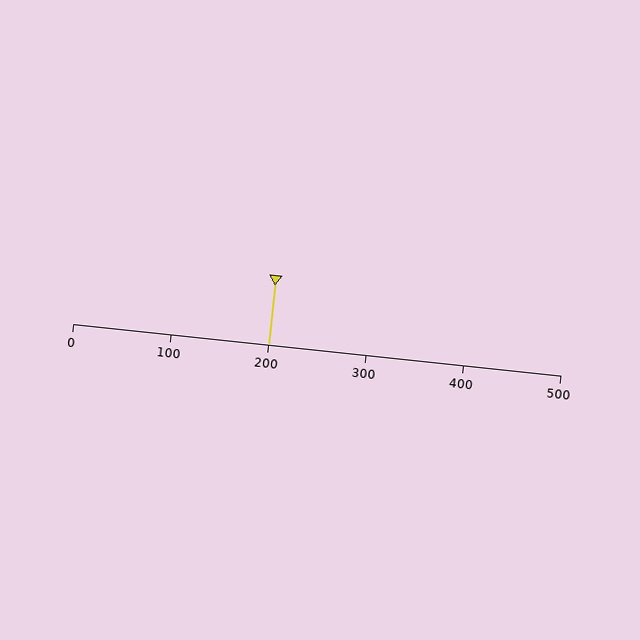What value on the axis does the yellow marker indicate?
The marker indicates approximately 200.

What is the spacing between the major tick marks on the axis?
The major ticks are spaced 100 apart.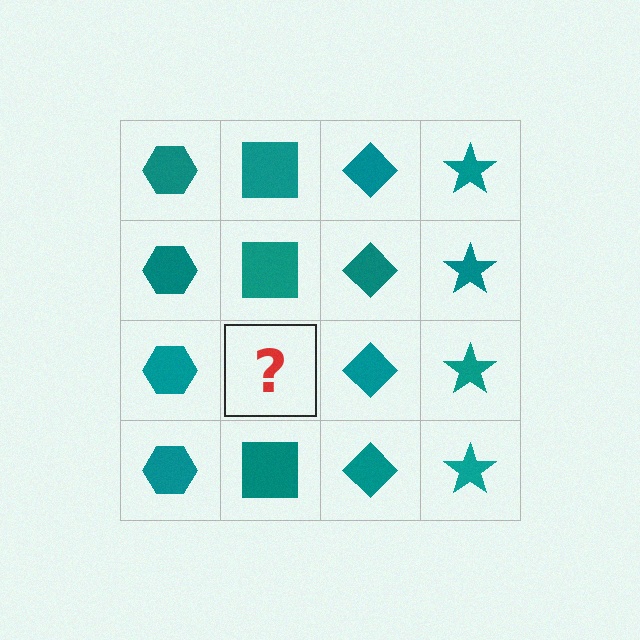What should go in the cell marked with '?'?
The missing cell should contain a teal square.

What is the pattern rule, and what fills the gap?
The rule is that each column has a consistent shape. The gap should be filled with a teal square.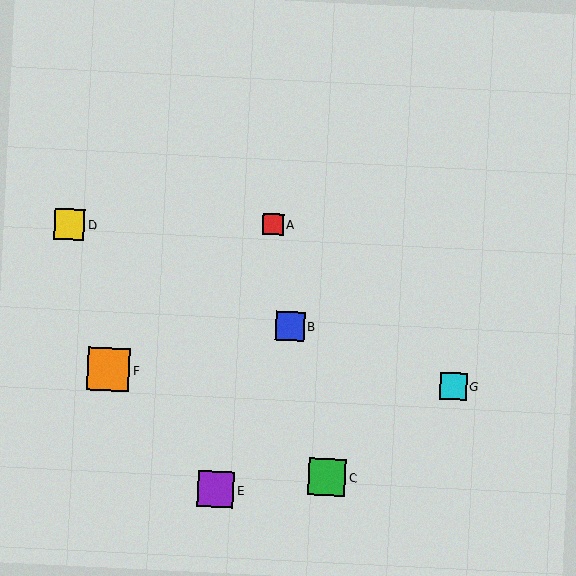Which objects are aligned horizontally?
Objects F, G are aligned horizontally.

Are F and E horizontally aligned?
No, F is at y≈369 and E is at y≈489.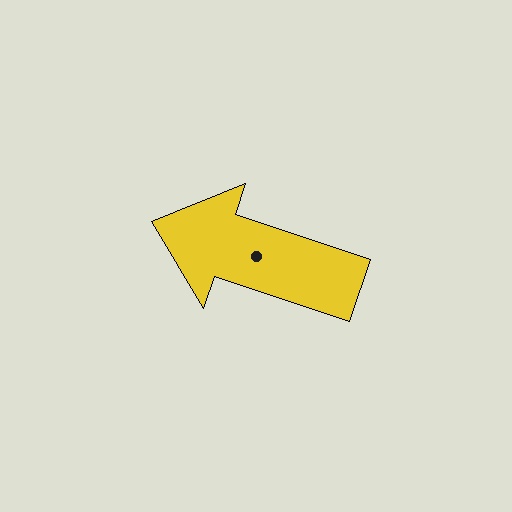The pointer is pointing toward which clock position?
Roughly 10 o'clock.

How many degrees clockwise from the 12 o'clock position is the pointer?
Approximately 288 degrees.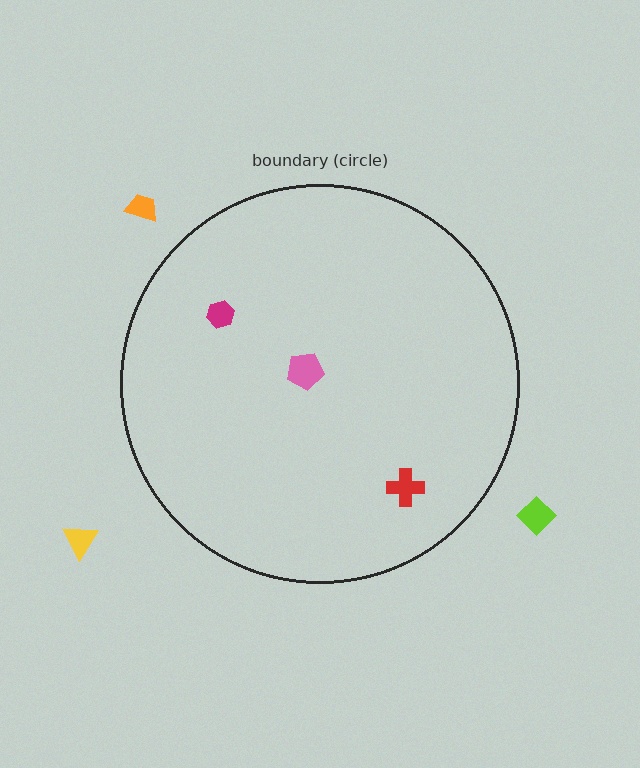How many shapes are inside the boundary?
3 inside, 3 outside.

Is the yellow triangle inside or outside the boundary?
Outside.